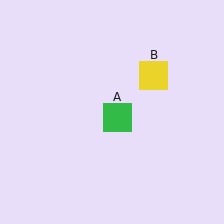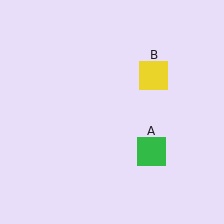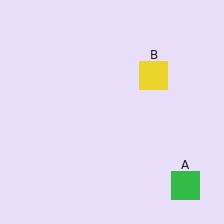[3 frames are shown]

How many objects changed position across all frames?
1 object changed position: green square (object A).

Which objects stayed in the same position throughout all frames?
Yellow square (object B) remained stationary.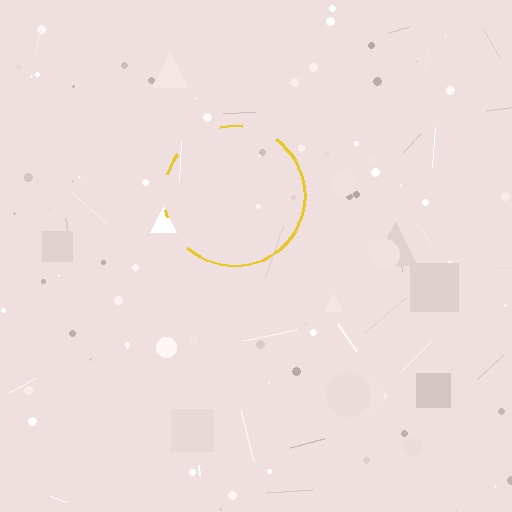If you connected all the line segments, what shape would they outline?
They would outline a circle.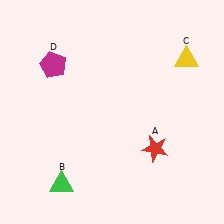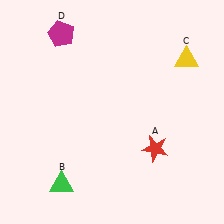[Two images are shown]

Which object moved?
The magenta pentagon (D) moved up.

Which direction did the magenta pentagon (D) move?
The magenta pentagon (D) moved up.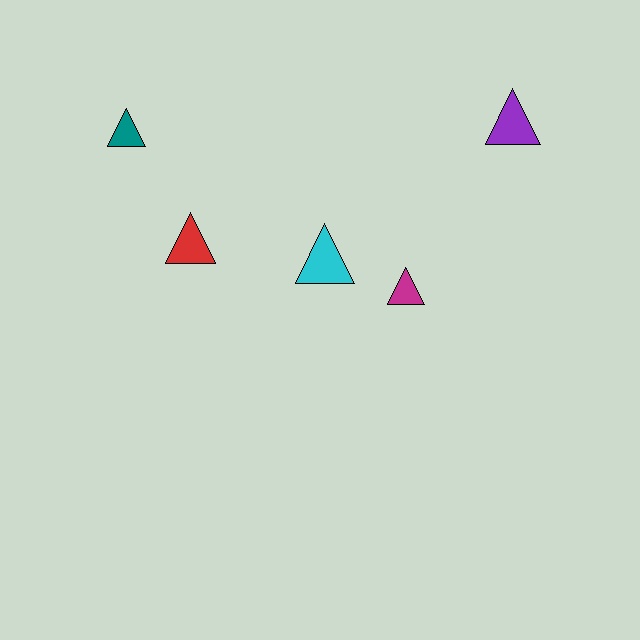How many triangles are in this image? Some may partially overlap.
There are 5 triangles.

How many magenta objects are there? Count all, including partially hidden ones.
There is 1 magenta object.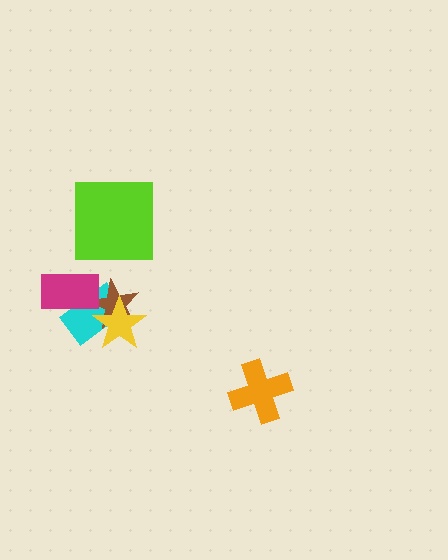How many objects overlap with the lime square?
0 objects overlap with the lime square.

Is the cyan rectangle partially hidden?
Yes, it is partially covered by another shape.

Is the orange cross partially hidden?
No, no other shape covers it.